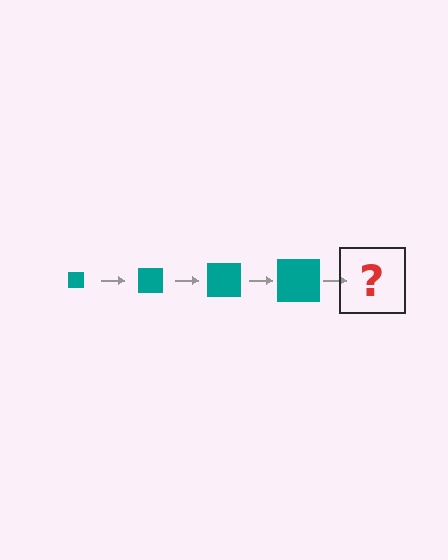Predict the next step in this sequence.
The next step is a teal square, larger than the previous one.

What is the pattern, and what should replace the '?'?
The pattern is that the square gets progressively larger each step. The '?' should be a teal square, larger than the previous one.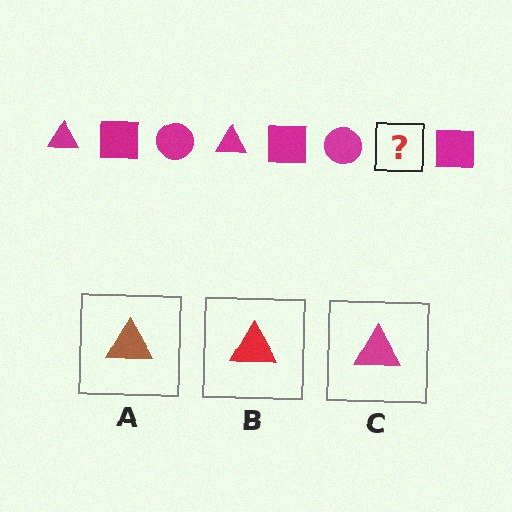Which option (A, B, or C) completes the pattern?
C.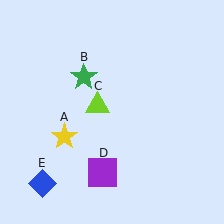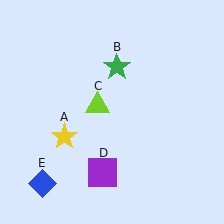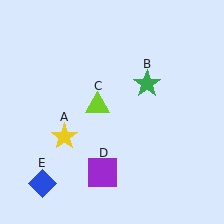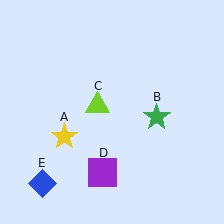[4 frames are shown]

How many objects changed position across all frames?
1 object changed position: green star (object B).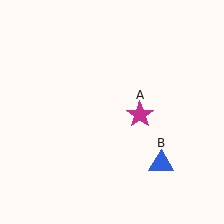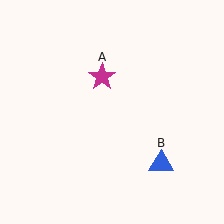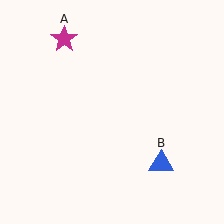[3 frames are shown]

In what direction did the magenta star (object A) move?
The magenta star (object A) moved up and to the left.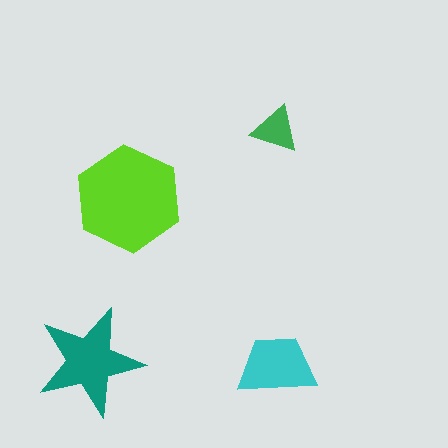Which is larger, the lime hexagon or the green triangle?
The lime hexagon.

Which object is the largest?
The lime hexagon.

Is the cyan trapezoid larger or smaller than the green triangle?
Larger.